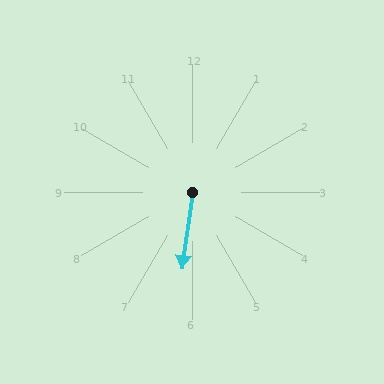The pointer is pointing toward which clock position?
Roughly 6 o'clock.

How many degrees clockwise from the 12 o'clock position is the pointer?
Approximately 188 degrees.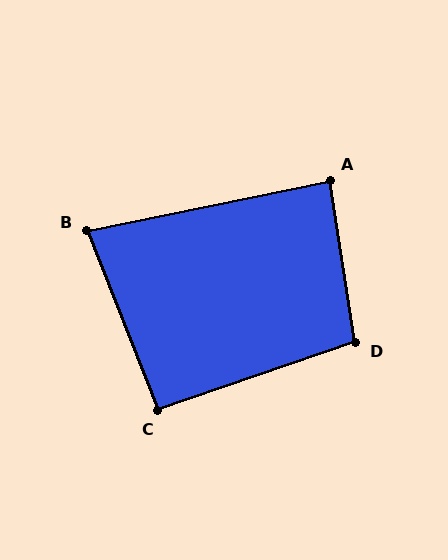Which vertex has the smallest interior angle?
B, at approximately 80 degrees.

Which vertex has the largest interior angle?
D, at approximately 100 degrees.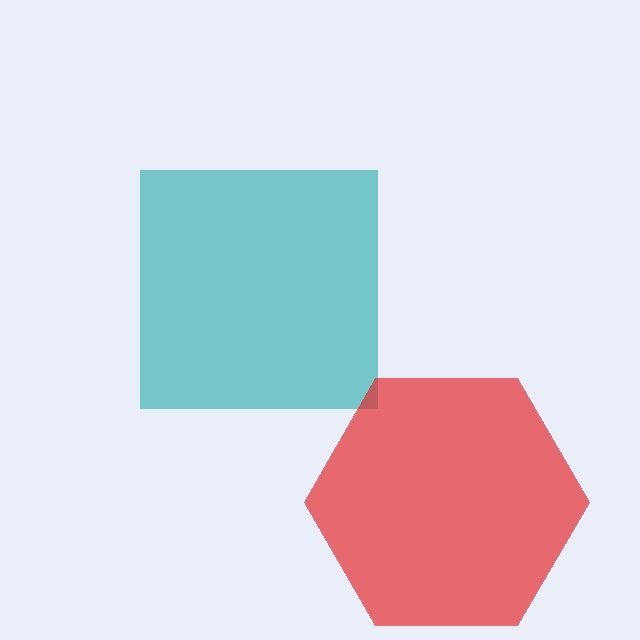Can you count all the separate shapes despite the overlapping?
Yes, there are 2 separate shapes.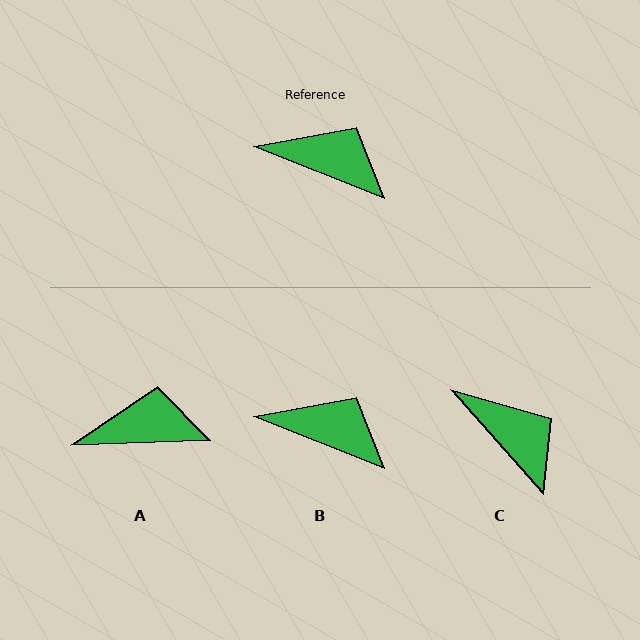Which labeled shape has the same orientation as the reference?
B.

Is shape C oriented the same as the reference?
No, it is off by about 27 degrees.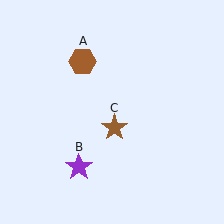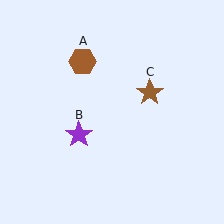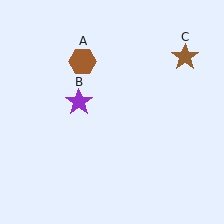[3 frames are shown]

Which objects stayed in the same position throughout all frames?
Brown hexagon (object A) remained stationary.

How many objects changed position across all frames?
2 objects changed position: purple star (object B), brown star (object C).